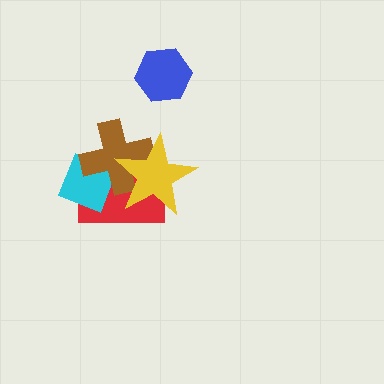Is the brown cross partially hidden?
Yes, it is partially covered by another shape.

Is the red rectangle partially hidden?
Yes, it is partially covered by another shape.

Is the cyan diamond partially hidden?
Yes, it is partially covered by another shape.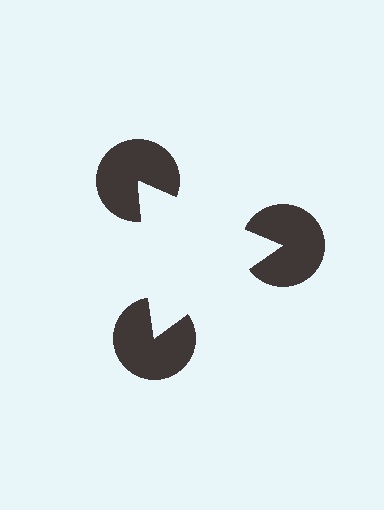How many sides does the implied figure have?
3 sides.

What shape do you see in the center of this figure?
An illusory triangle — its edges are inferred from the aligned wedge cuts in the pac-man discs, not physically drawn.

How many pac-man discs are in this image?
There are 3 — one at each vertex of the illusory triangle.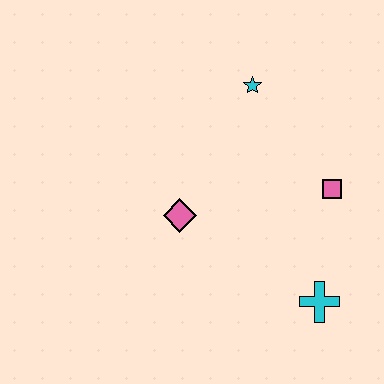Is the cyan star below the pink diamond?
No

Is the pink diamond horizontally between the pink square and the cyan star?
No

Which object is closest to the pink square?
The cyan cross is closest to the pink square.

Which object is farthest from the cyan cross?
The cyan star is farthest from the cyan cross.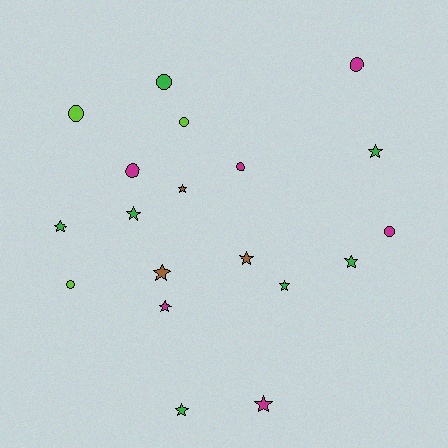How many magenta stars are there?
There are 2 magenta stars.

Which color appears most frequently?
Green, with 7 objects.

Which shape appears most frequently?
Star, with 11 objects.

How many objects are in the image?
There are 19 objects.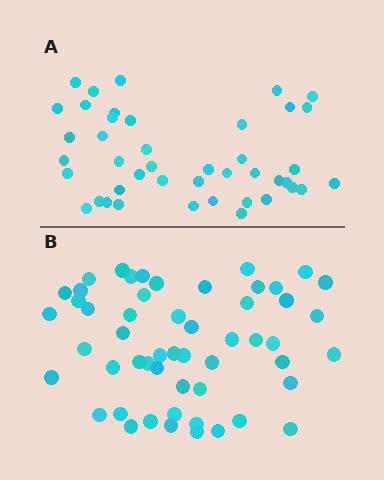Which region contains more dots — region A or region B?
Region B (the bottom region) has more dots.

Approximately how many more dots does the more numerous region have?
Region B has roughly 10 or so more dots than region A.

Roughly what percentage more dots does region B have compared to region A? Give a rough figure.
About 25% more.